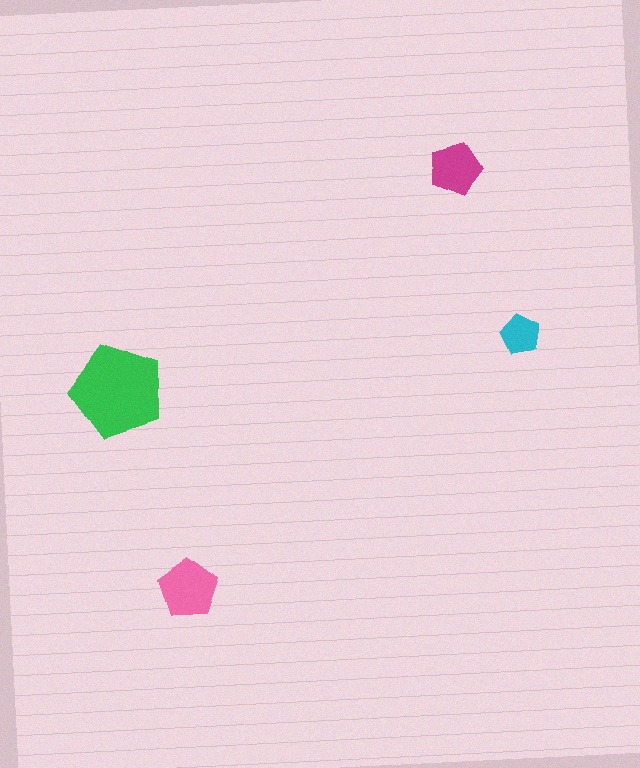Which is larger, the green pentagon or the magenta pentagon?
The green one.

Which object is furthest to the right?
The cyan pentagon is rightmost.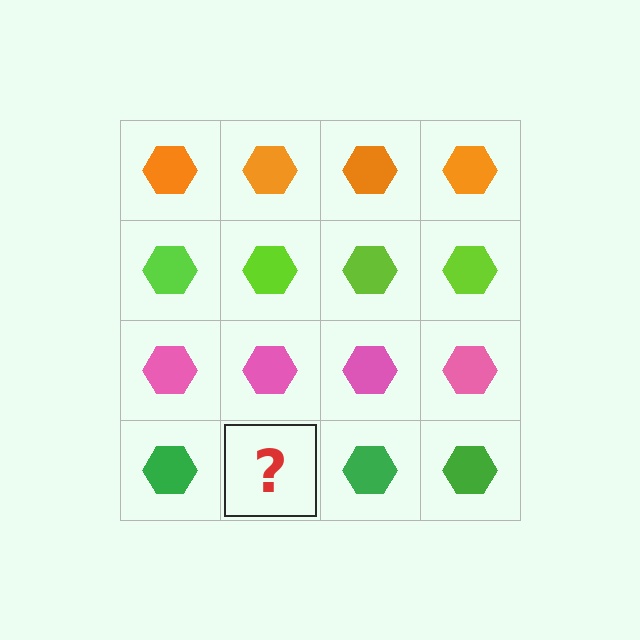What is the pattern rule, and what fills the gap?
The rule is that each row has a consistent color. The gap should be filled with a green hexagon.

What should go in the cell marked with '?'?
The missing cell should contain a green hexagon.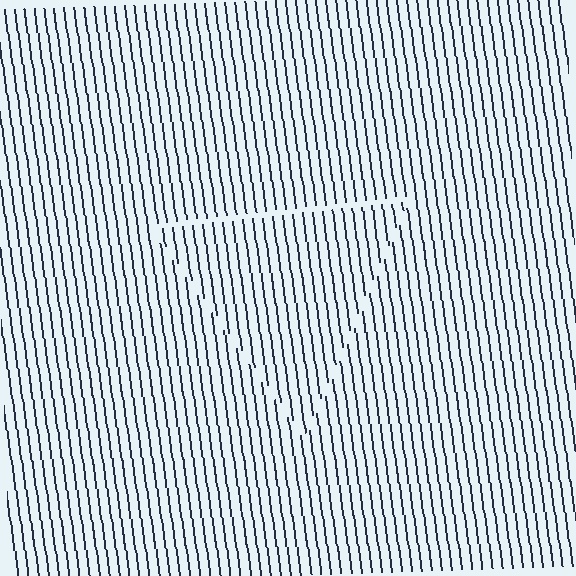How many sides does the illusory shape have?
3 sides — the line-ends trace a triangle.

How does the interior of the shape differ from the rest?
The interior of the shape contains the same grating, shifted by half a period — the contour is defined by the phase discontinuity where line-ends from the inner and outer gratings abut.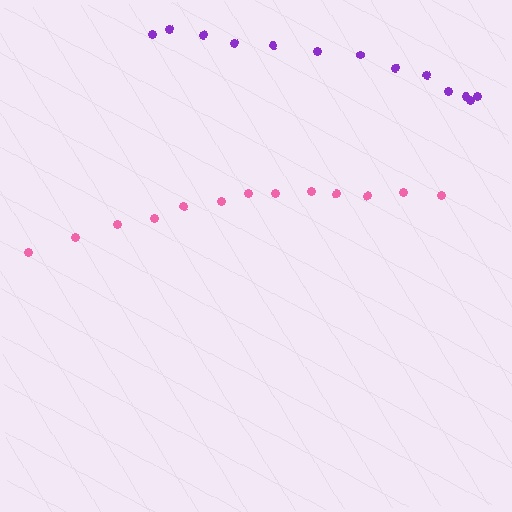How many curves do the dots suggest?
There are 2 distinct paths.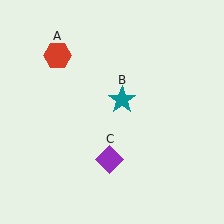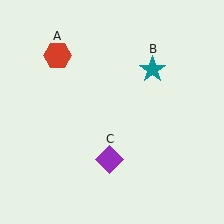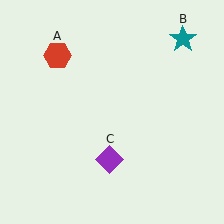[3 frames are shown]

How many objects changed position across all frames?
1 object changed position: teal star (object B).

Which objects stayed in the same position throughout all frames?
Red hexagon (object A) and purple diamond (object C) remained stationary.